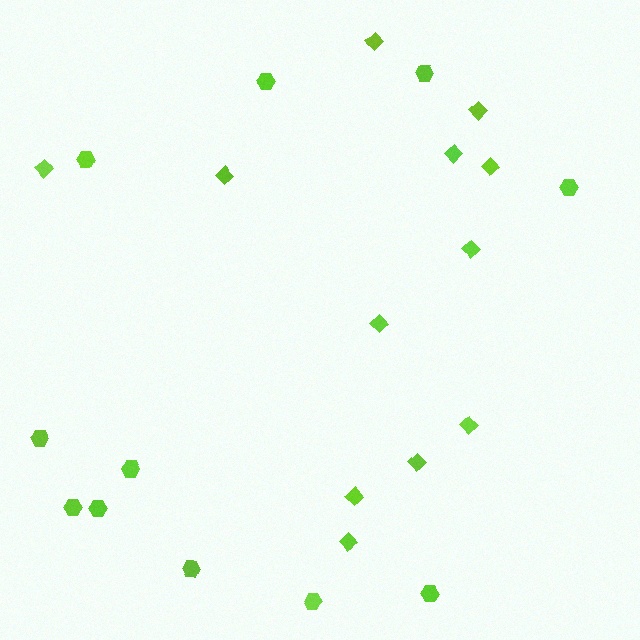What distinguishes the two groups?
There are 2 groups: one group of diamonds (12) and one group of hexagons (11).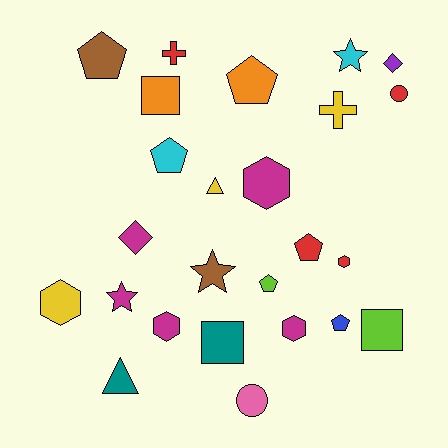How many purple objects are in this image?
There is 1 purple object.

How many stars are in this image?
There are 3 stars.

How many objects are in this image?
There are 25 objects.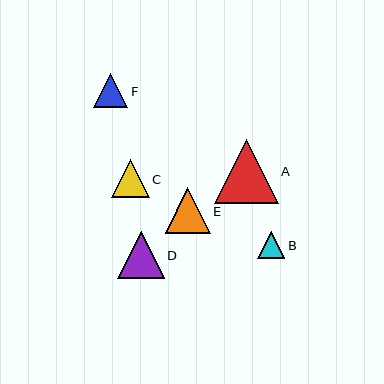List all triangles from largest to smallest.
From largest to smallest: A, D, E, C, F, B.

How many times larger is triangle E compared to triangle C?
Triangle E is approximately 1.2 times the size of triangle C.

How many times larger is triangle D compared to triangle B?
Triangle D is approximately 1.7 times the size of triangle B.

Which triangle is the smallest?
Triangle B is the smallest with a size of approximately 27 pixels.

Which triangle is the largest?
Triangle A is the largest with a size of approximately 64 pixels.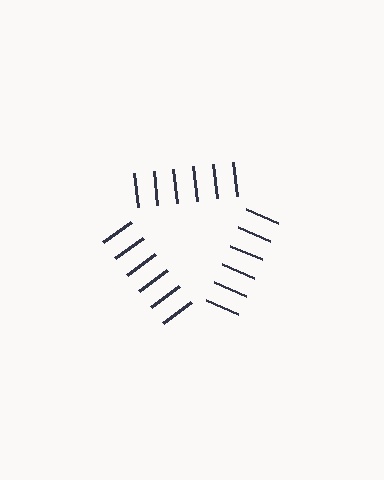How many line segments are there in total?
18 — 6 along each of the 3 edges.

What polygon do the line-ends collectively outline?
An illusory triangle — the line segments terminate on its edges but no continuous stroke is drawn.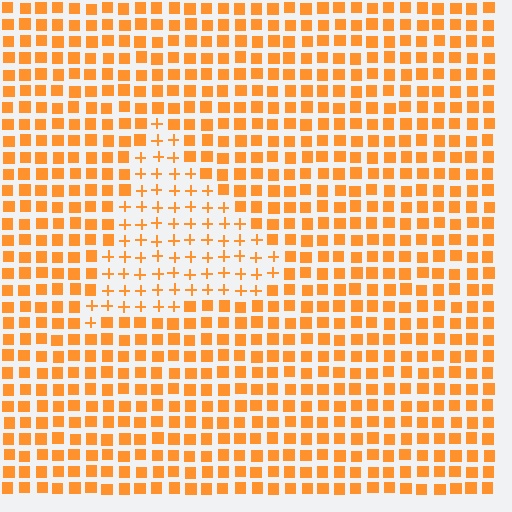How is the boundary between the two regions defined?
The boundary is defined by a change in element shape: plus signs inside vs. squares outside. All elements share the same color and spacing.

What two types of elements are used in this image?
The image uses plus signs inside the triangle region and squares outside it.